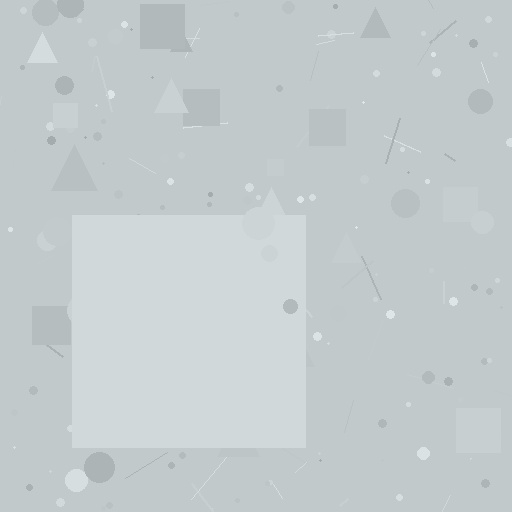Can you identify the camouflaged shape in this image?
The camouflaged shape is a square.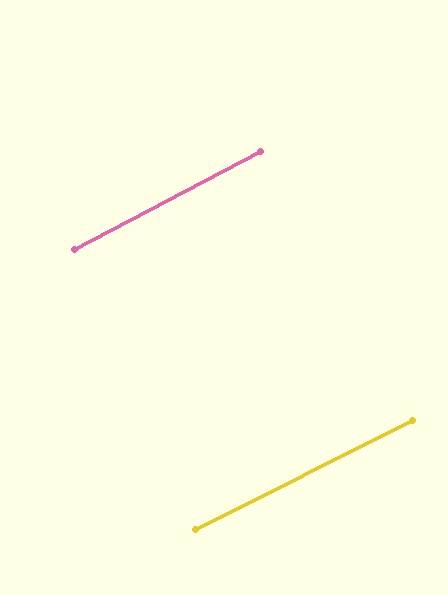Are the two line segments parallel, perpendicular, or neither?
Parallel — their directions differ by only 1.3°.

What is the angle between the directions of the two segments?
Approximately 1 degree.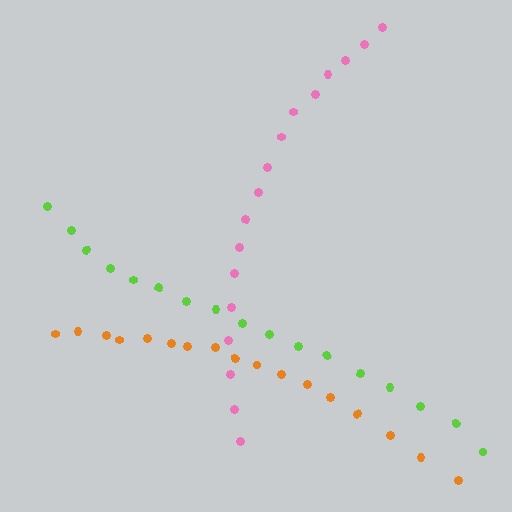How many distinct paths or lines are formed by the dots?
There are 3 distinct paths.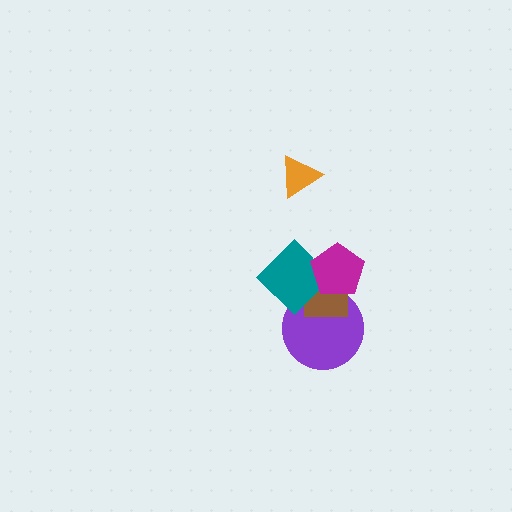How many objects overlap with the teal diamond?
3 objects overlap with the teal diamond.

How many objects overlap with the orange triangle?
0 objects overlap with the orange triangle.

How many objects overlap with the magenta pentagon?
3 objects overlap with the magenta pentagon.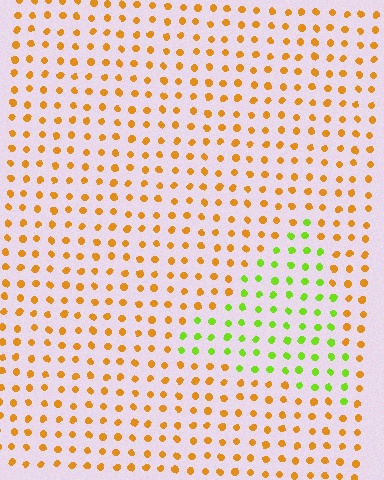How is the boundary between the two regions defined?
The boundary is defined purely by a slight shift in hue (about 60 degrees). Spacing, size, and orientation are identical on both sides.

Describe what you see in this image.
The image is filled with small orange elements in a uniform arrangement. A triangle-shaped region is visible where the elements are tinted to a slightly different hue, forming a subtle color boundary.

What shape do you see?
I see a triangle.